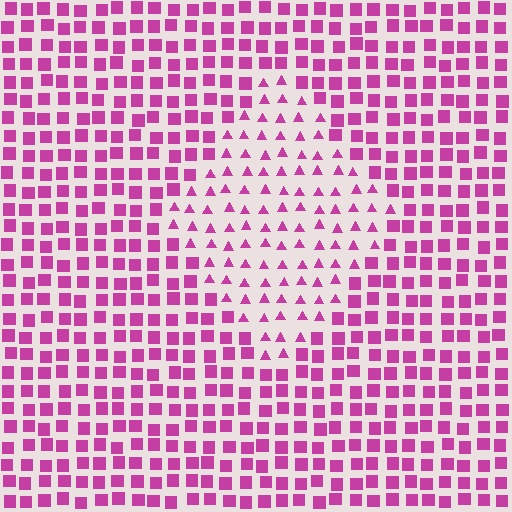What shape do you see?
I see a diamond.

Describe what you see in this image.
The image is filled with small magenta elements arranged in a uniform grid. A diamond-shaped region contains triangles, while the surrounding area contains squares. The boundary is defined purely by the change in element shape.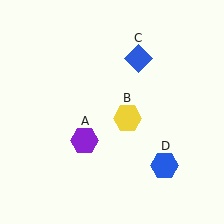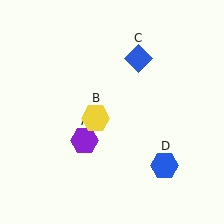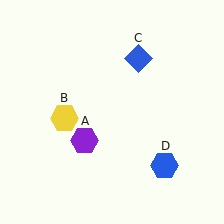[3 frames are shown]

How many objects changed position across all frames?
1 object changed position: yellow hexagon (object B).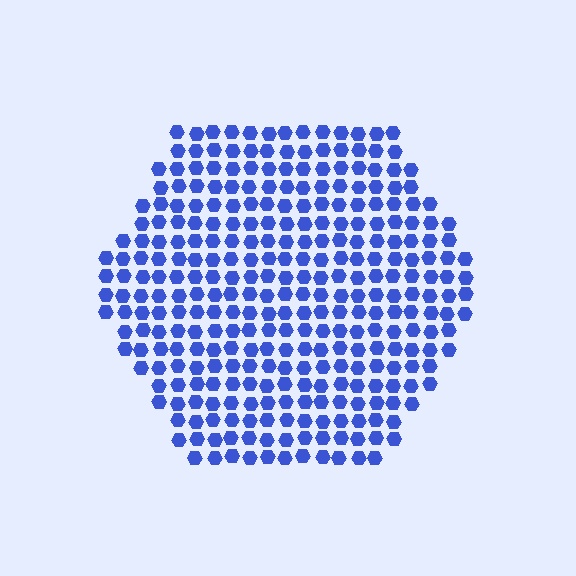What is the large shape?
The large shape is a hexagon.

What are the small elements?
The small elements are hexagons.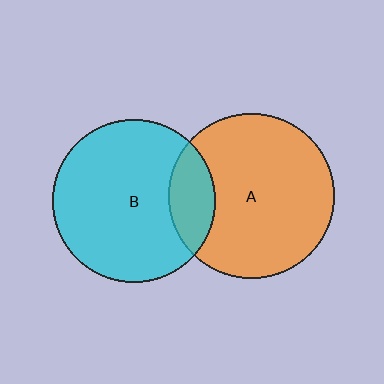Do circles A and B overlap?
Yes.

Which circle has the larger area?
Circle A (orange).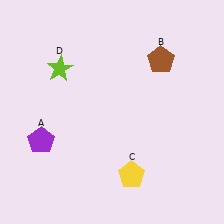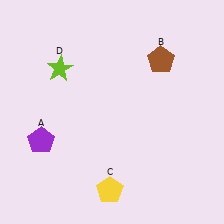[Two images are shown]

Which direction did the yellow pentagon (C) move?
The yellow pentagon (C) moved left.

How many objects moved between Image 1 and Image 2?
1 object moved between the two images.